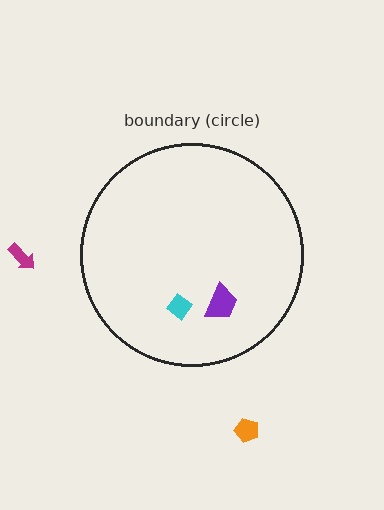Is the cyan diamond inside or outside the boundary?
Inside.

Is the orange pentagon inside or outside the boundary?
Outside.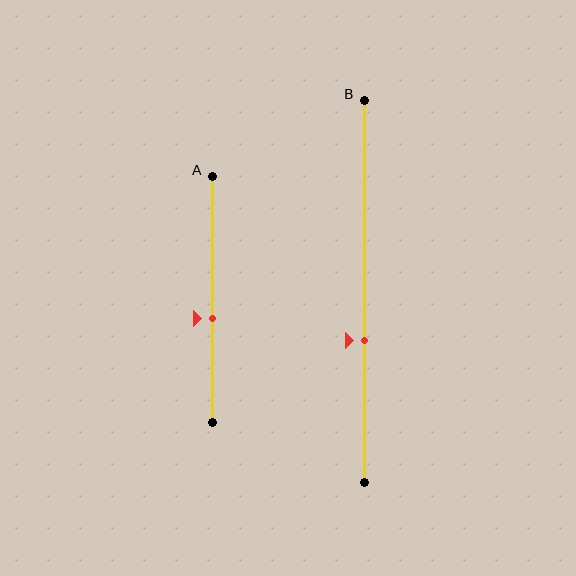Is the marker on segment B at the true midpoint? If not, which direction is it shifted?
No, the marker on segment B is shifted downward by about 13% of the segment length.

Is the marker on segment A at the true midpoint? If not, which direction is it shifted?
No, the marker on segment A is shifted downward by about 8% of the segment length.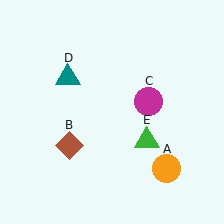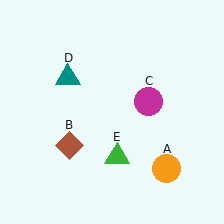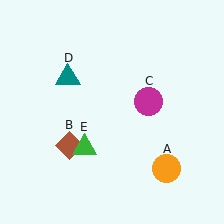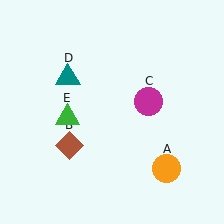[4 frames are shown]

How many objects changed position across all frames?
1 object changed position: green triangle (object E).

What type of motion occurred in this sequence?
The green triangle (object E) rotated clockwise around the center of the scene.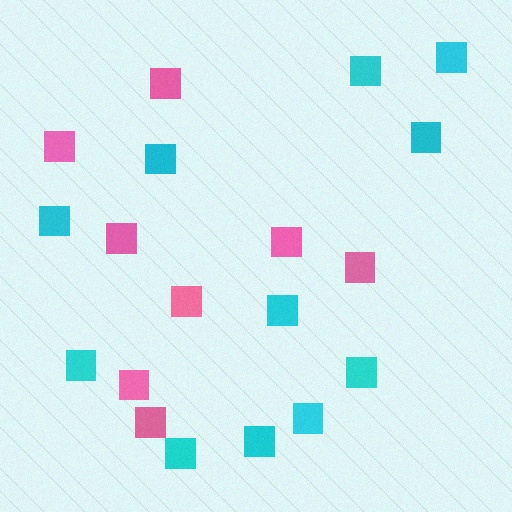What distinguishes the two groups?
There are 2 groups: one group of pink squares (8) and one group of cyan squares (11).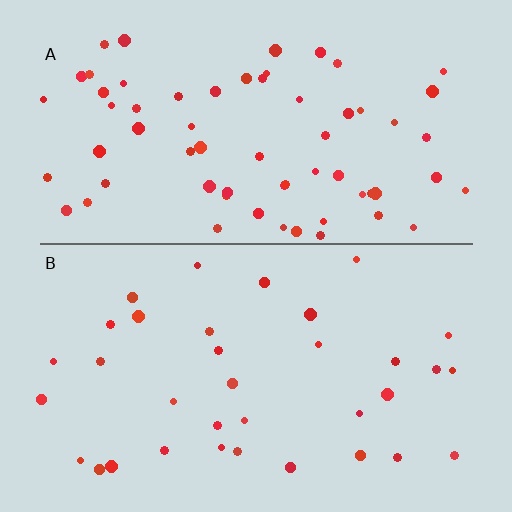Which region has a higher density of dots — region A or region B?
A (the top).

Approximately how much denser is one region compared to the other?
Approximately 1.9× — region A over region B.